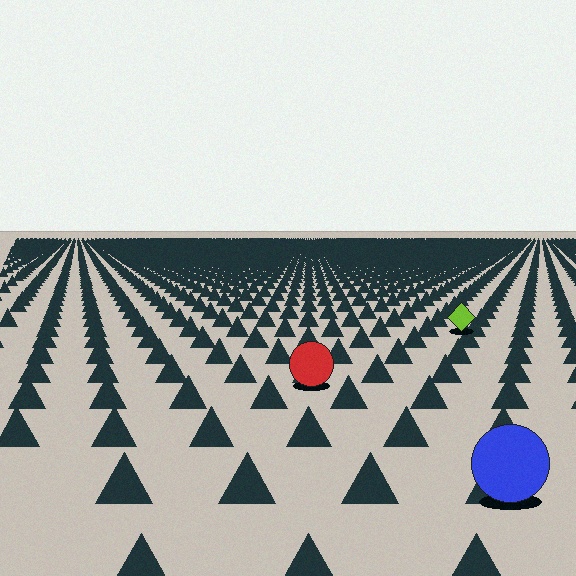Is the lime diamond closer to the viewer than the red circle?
No. The red circle is closer — you can tell from the texture gradient: the ground texture is coarser near it.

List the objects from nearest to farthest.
From nearest to farthest: the blue circle, the red circle, the lime diamond.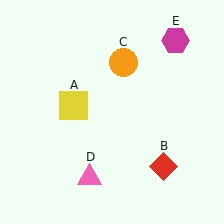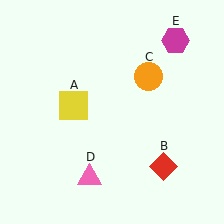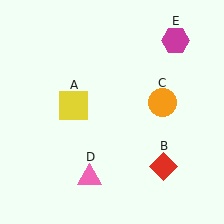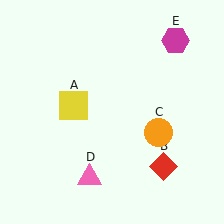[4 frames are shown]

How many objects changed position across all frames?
1 object changed position: orange circle (object C).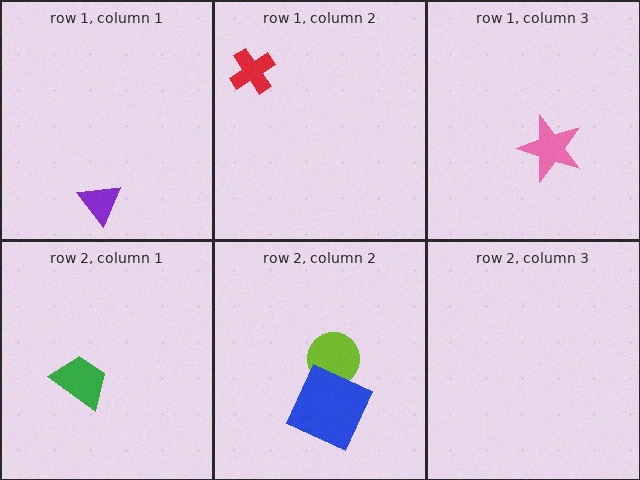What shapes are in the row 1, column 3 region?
The pink star.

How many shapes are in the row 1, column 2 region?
1.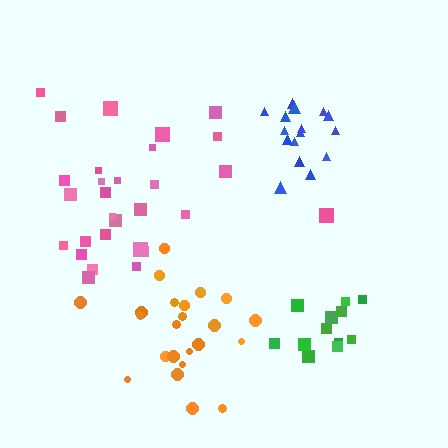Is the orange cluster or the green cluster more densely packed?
Green.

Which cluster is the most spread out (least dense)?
Pink.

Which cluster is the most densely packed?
Blue.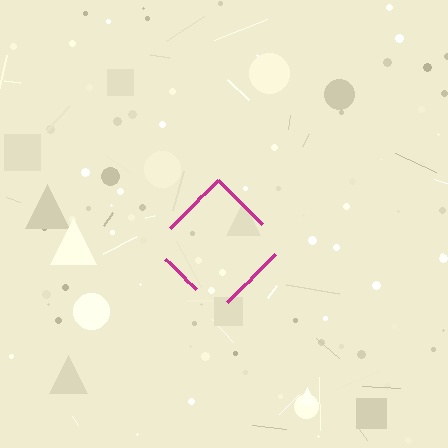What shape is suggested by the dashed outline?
The dashed outline suggests a diamond.